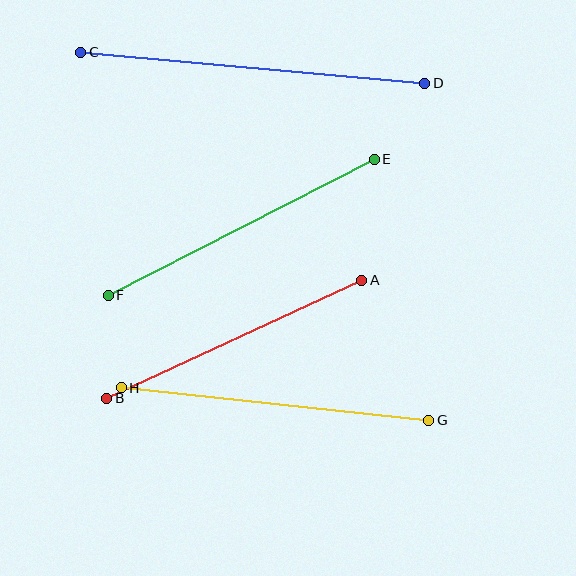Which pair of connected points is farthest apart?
Points C and D are farthest apart.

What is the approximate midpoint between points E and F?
The midpoint is at approximately (241, 227) pixels.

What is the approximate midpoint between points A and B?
The midpoint is at approximately (234, 339) pixels.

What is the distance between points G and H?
The distance is approximately 309 pixels.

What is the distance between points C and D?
The distance is approximately 346 pixels.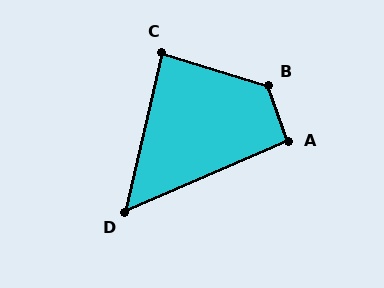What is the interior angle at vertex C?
Approximately 86 degrees (approximately right).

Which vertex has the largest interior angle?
B, at approximately 127 degrees.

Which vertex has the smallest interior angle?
D, at approximately 53 degrees.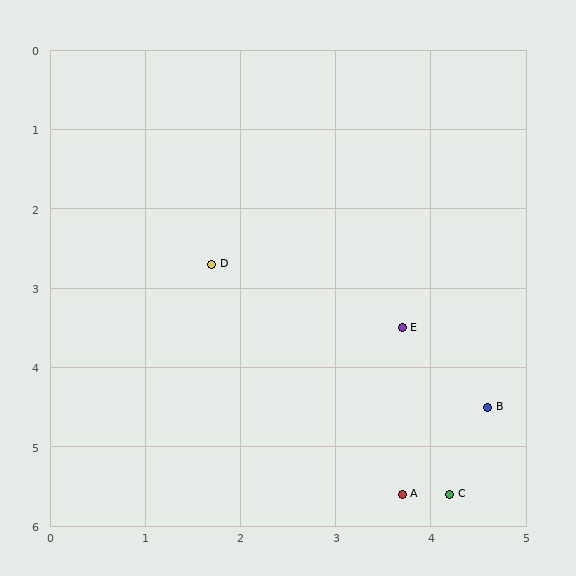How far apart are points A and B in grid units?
Points A and B are about 1.4 grid units apart.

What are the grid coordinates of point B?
Point B is at approximately (4.6, 4.5).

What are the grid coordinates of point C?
Point C is at approximately (4.2, 5.6).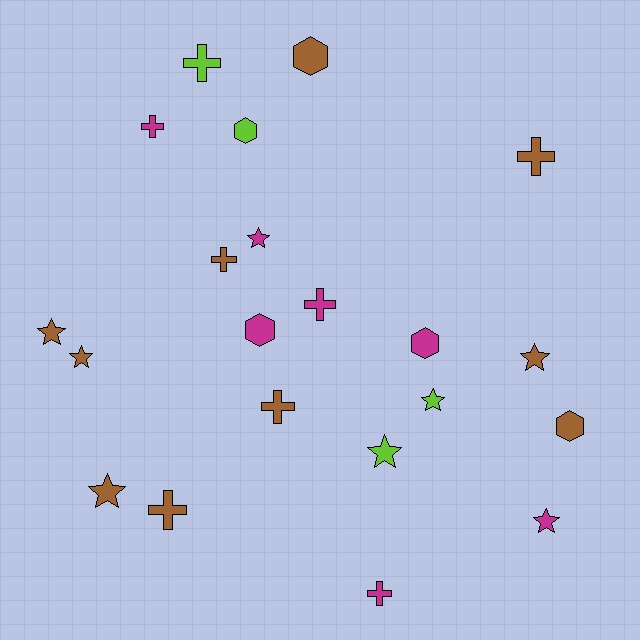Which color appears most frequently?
Brown, with 10 objects.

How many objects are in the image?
There are 21 objects.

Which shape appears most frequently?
Cross, with 8 objects.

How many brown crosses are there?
There are 4 brown crosses.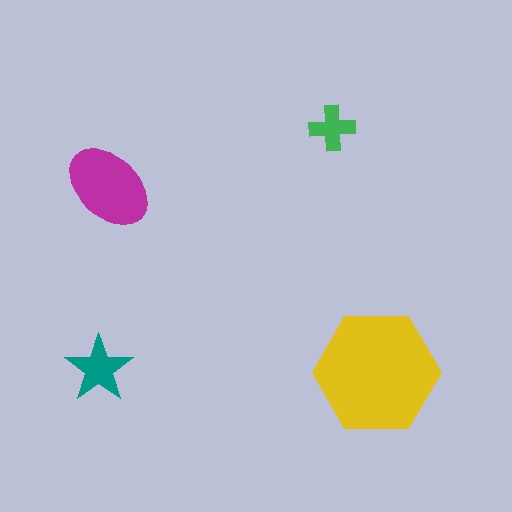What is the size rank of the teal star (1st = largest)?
3rd.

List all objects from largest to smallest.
The yellow hexagon, the magenta ellipse, the teal star, the green cross.